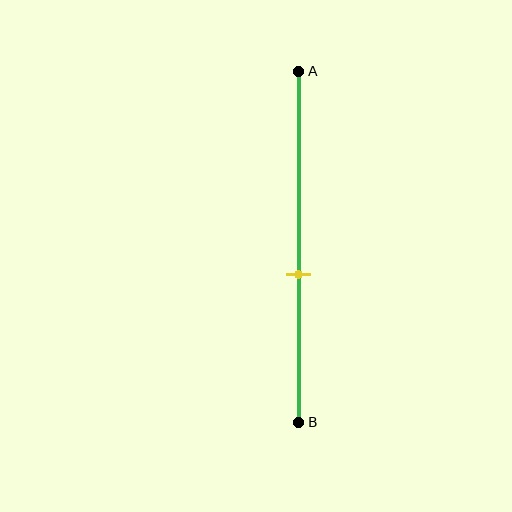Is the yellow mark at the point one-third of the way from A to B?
No, the mark is at about 60% from A, not at the 33% one-third point.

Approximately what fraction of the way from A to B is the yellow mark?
The yellow mark is approximately 60% of the way from A to B.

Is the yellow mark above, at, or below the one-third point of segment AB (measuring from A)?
The yellow mark is below the one-third point of segment AB.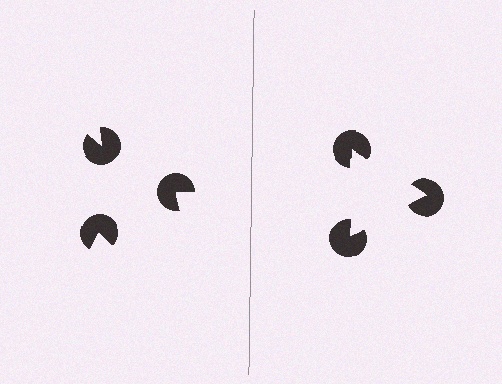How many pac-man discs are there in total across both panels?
6 — 3 on each side.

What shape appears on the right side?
An illusory triangle.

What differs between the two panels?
The pac-man discs are positioned identically on both sides; only the wedge orientations differ. On the right they align to a triangle; on the left they are misaligned.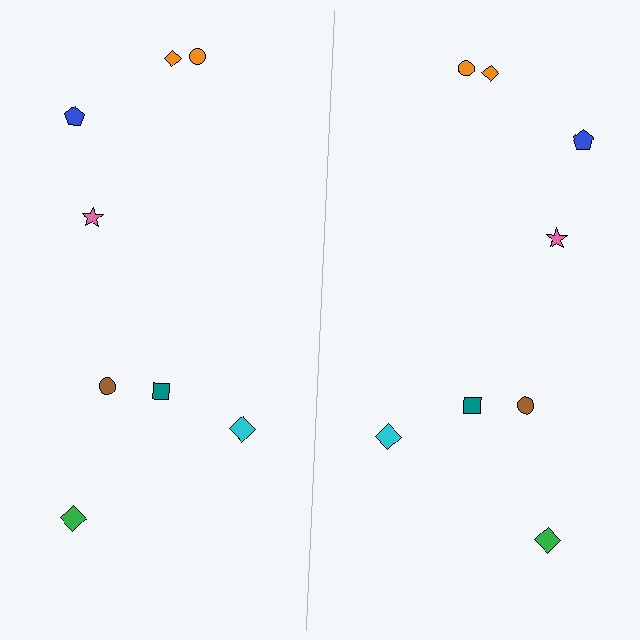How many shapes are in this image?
There are 16 shapes in this image.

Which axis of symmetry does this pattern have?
The pattern has a vertical axis of symmetry running through the center of the image.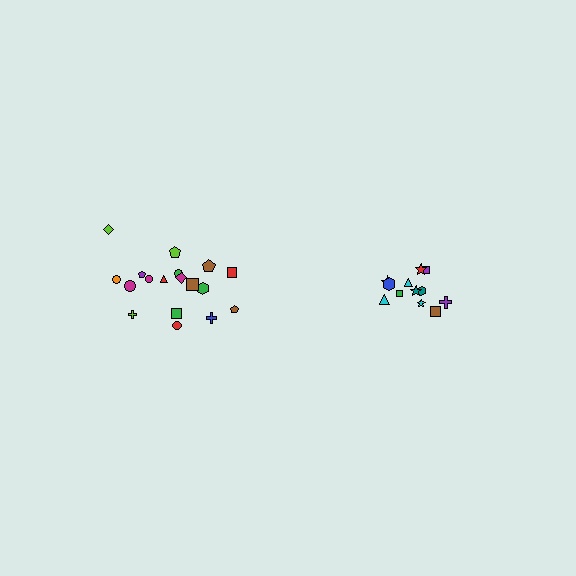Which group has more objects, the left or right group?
The left group.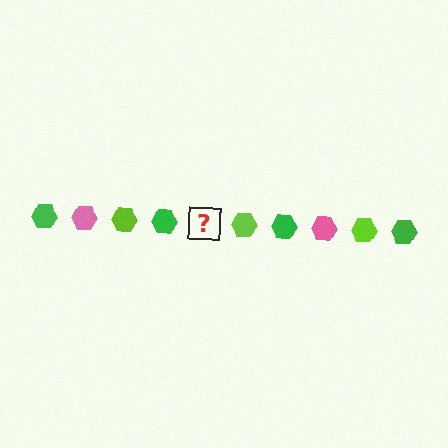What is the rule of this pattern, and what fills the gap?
The rule is that the pattern cycles through green, pink, lime hexagons. The gap should be filled with a pink hexagon.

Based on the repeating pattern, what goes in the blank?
The blank should be a pink hexagon.